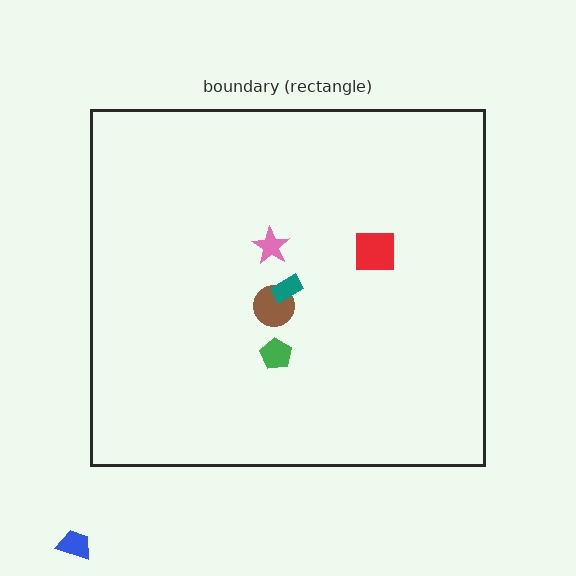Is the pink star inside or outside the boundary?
Inside.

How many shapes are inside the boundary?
5 inside, 1 outside.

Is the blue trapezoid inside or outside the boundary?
Outside.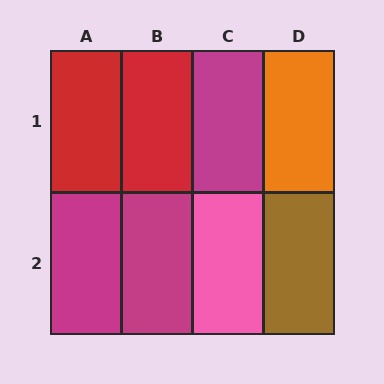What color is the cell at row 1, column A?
Red.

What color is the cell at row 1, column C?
Magenta.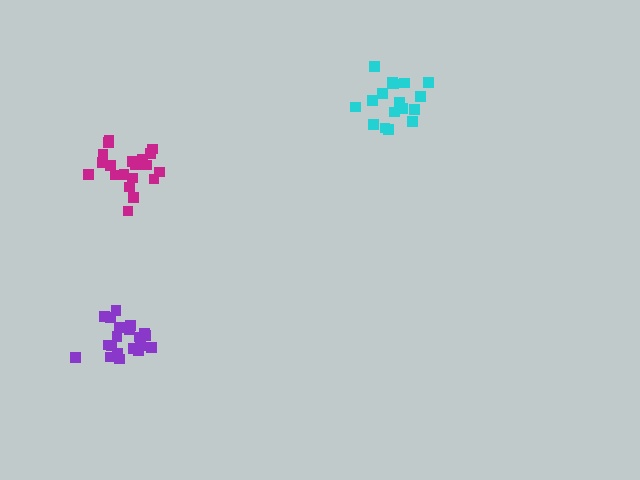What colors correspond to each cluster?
The clusters are colored: cyan, magenta, purple.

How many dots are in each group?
Group 1: 17 dots, Group 2: 20 dots, Group 3: 20 dots (57 total).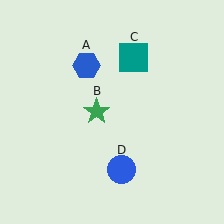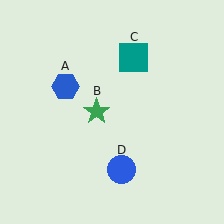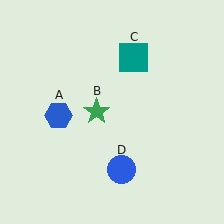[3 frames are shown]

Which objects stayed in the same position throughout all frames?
Green star (object B) and teal square (object C) and blue circle (object D) remained stationary.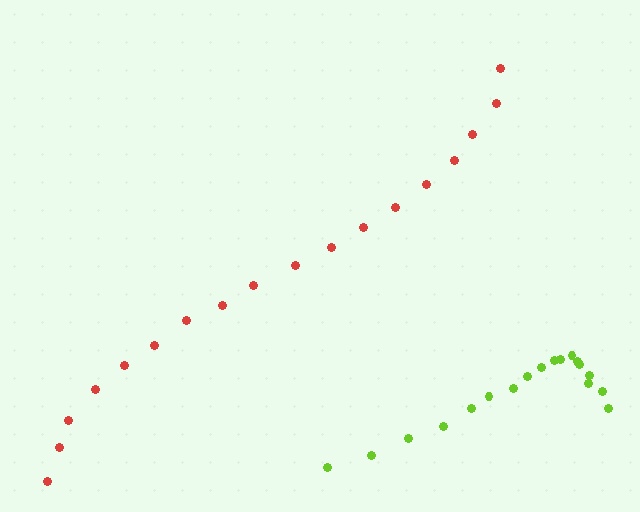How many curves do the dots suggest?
There are 2 distinct paths.